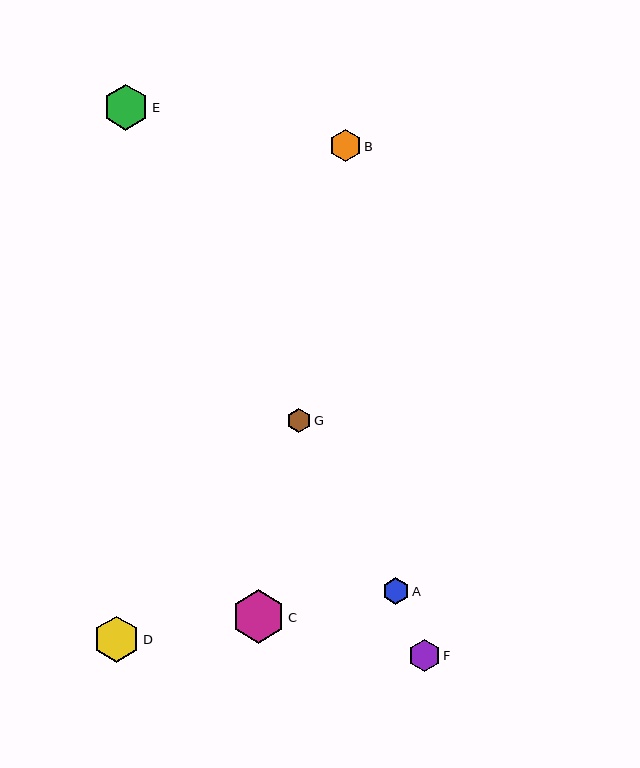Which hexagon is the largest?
Hexagon C is the largest with a size of approximately 53 pixels.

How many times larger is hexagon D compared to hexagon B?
Hexagon D is approximately 1.5 times the size of hexagon B.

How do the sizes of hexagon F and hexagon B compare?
Hexagon F and hexagon B are approximately the same size.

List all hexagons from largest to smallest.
From largest to smallest: C, D, E, F, B, A, G.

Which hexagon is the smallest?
Hexagon G is the smallest with a size of approximately 24 pixels.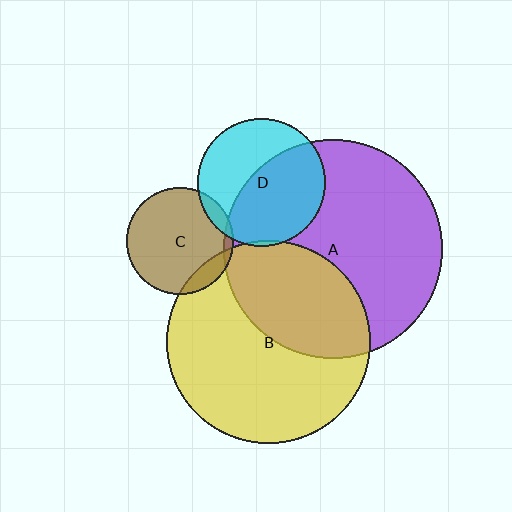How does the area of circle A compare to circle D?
Approximately 2.9 times.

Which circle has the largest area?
Circle A (purple).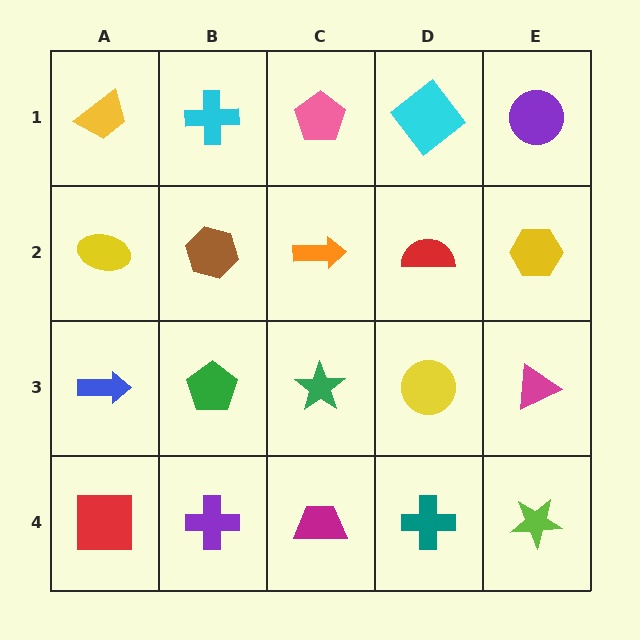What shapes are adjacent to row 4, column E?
A magenta triangle (row 3, column E), a teal cross (row 4, column D).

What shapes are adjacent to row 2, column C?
A pink pentagon (row 1, column C), a green star (row 3, column C), a brown hexagon (row 2, column B), a red semicircle (row 2, column D).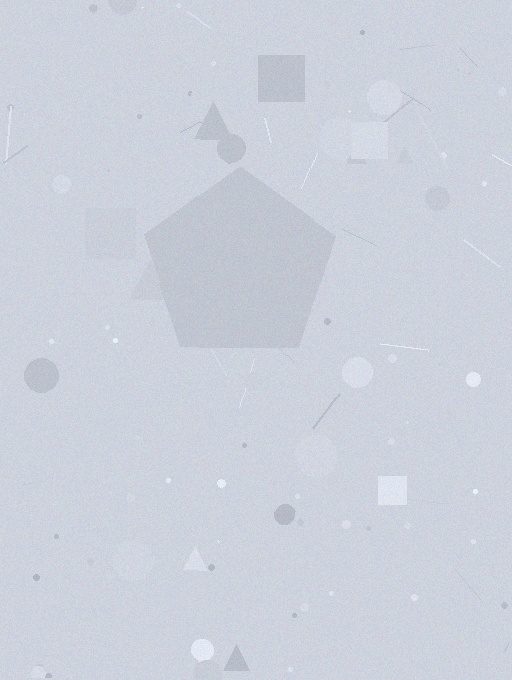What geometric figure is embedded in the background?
A pentagon is embedded in the background.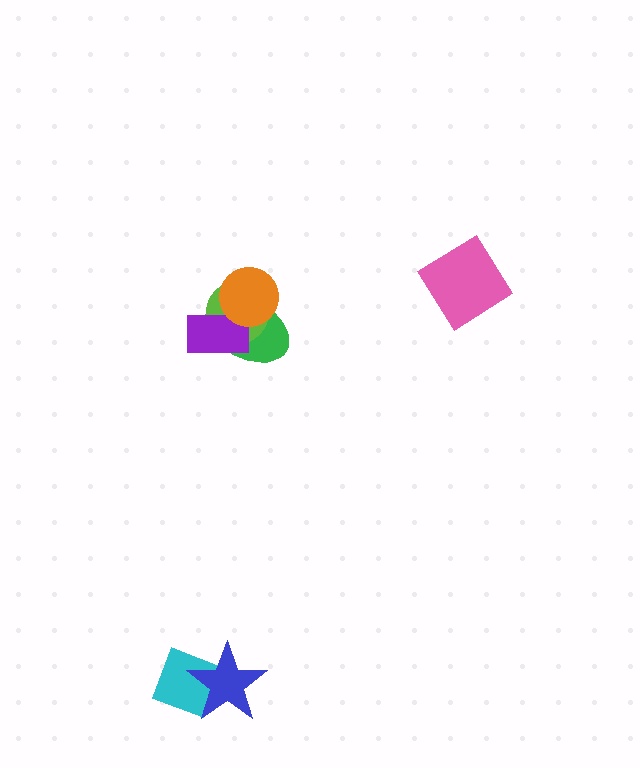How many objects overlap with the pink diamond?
0 objects overlap with the pink diamond.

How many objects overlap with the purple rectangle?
3 objects overlap with the purple rectangle.